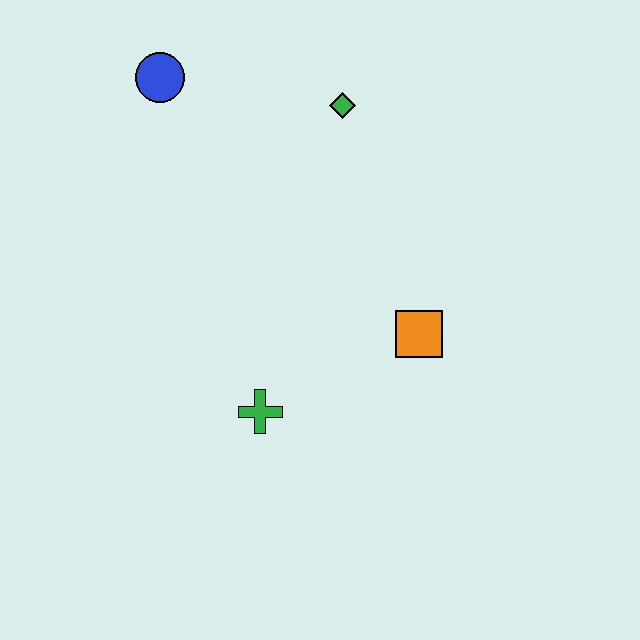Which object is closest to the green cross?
The orange square is closest to the green cross.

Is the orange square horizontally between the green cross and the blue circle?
No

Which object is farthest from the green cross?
The blue circle is farthest from the green cross.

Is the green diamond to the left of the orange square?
Yes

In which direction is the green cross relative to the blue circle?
The green cross is below the blue circle.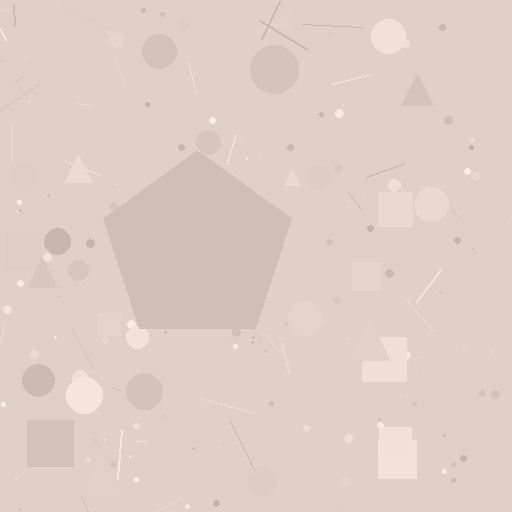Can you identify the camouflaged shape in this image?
The camouflaged shape is a pentagon.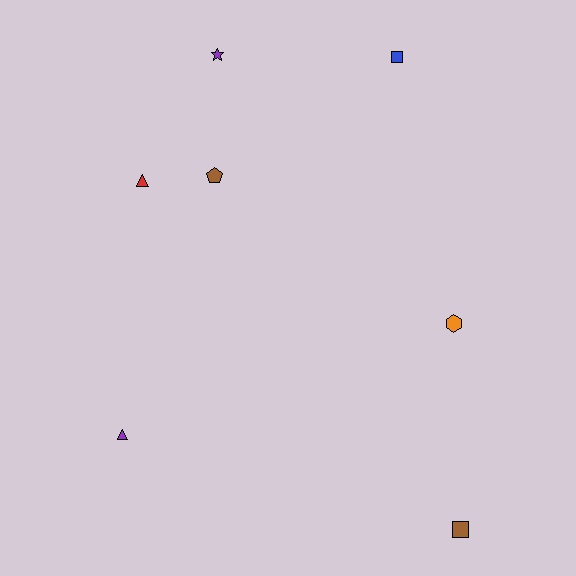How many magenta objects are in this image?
There are no magenta objects.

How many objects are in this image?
There are 7 objects.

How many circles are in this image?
There are no circles.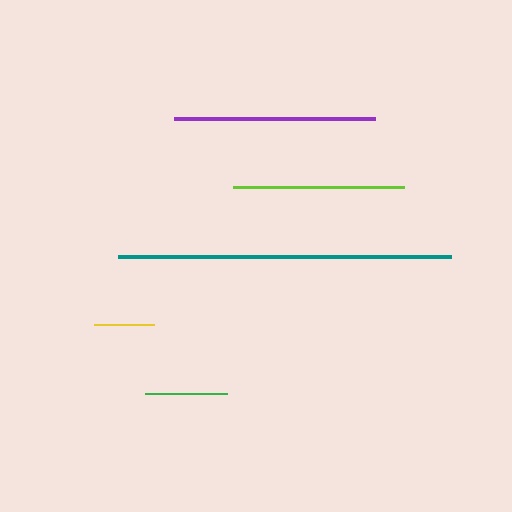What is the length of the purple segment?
The purple segment is approximately 201 pixels long.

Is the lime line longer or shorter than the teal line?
The teal line is longer than the lime line.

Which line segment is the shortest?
The yellow line is the shortest at approximately 61 pixels.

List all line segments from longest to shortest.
From longest to shortest: teal, purple, lime, green, yellow.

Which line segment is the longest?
The teal line is the longest at approximately 333 pixels.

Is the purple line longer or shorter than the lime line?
The purple line is longer than the lime line.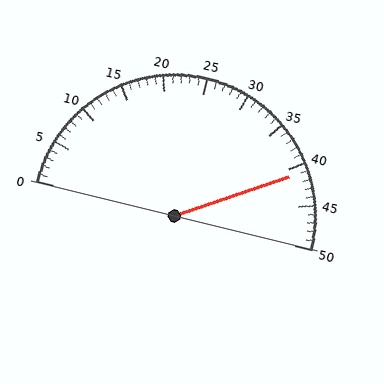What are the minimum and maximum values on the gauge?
The gauge ranges from 0 to 50.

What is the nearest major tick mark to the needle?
The nearest major tick mark is 40.